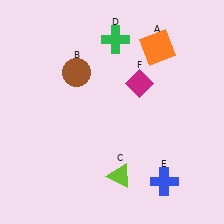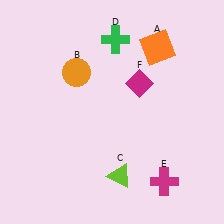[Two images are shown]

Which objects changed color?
B changed from brown to orange. E changed from blue to magenta.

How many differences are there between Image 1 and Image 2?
There are 2 differences between the two images.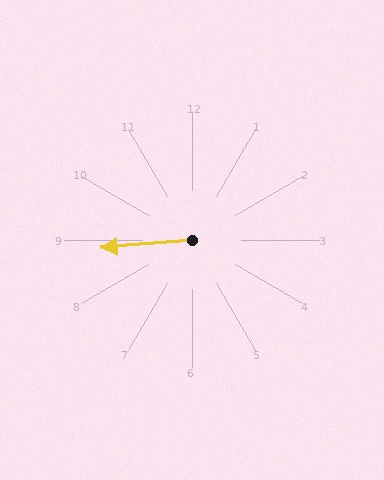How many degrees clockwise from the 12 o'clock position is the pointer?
Approximately 265 degrees.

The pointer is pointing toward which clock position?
Roughly 9 o'clock.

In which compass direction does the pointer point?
West.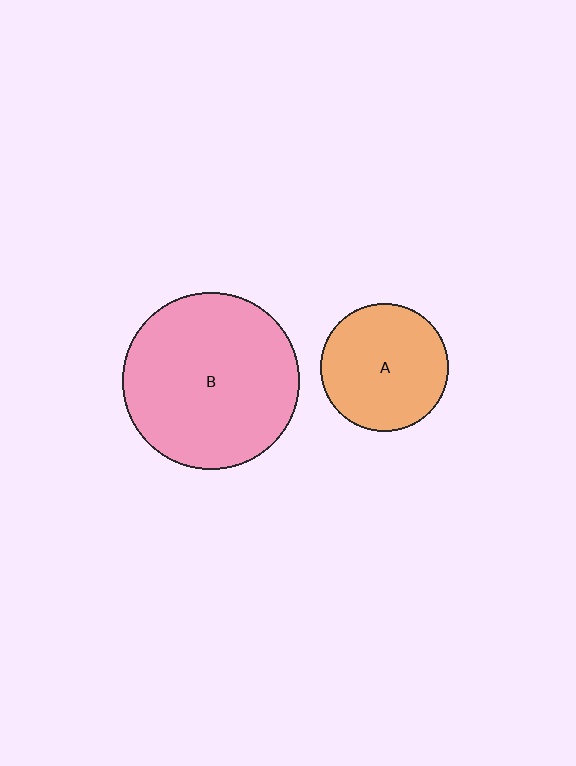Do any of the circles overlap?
No, none of the circles overlap.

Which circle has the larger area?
Circle B (pink).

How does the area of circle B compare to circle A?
Approximately 1.9 times.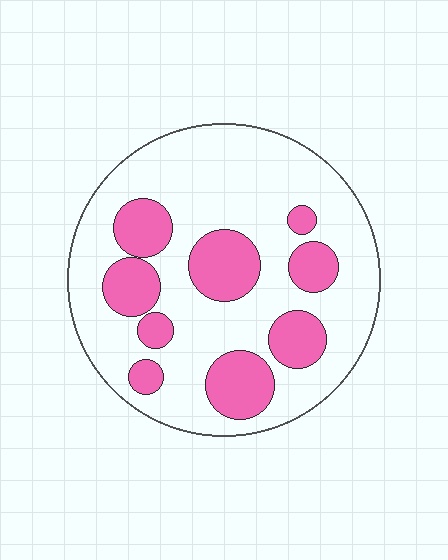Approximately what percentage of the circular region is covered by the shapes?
Approximately 25%.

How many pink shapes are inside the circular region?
9.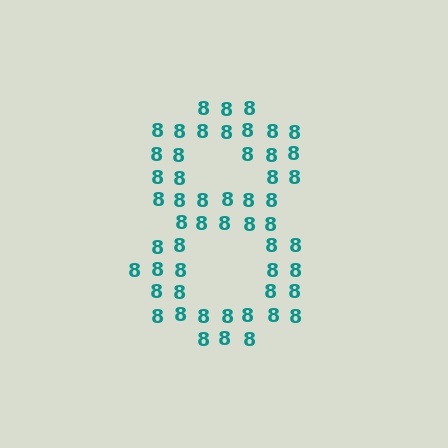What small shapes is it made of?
It is made of small digit 8's.